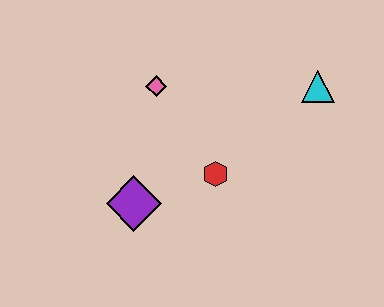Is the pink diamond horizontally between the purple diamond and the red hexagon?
Yes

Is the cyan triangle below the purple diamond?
No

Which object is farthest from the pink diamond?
The cyan triangle is farthest from the pink diamond.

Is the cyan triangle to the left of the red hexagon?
No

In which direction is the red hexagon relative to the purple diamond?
The red hexagon is to the right of the purple diamond.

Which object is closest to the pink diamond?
The red hexagon is closest to the pink diamond.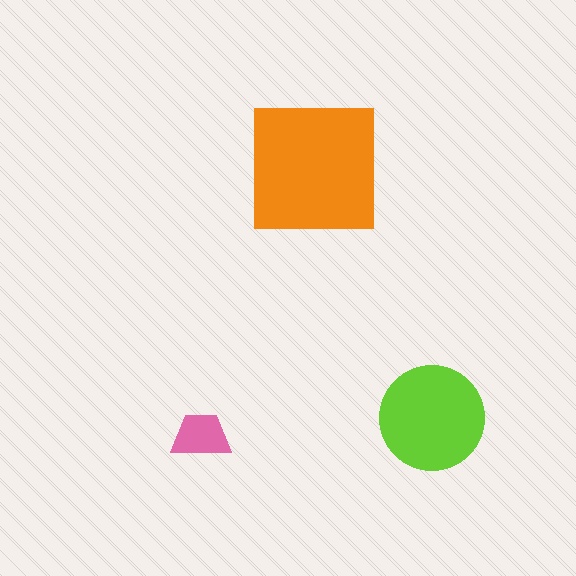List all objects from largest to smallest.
The orange square, the lime circle, the pink trapezoid.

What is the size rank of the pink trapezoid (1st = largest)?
3rd.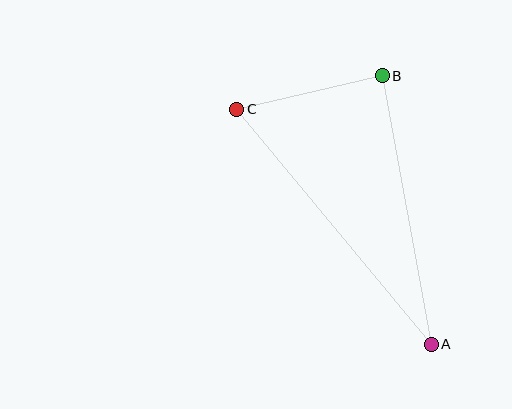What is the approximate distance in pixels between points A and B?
The distance between A and B is approximately 273 pixels.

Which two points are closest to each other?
Points B and C are closest to each other.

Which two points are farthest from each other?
Points A and C are farthest from each other.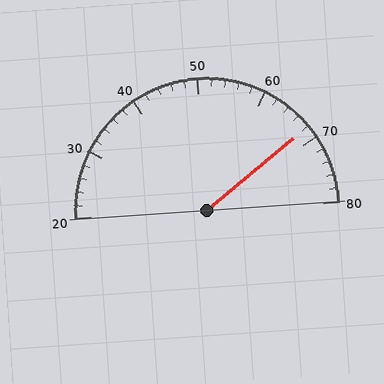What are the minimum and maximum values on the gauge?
The gauge ranges from 20 to 80.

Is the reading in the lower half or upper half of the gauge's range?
The reading is in the upper half of the range (20 to 80).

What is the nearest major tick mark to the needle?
The nearest major tick mark is 70.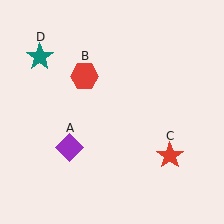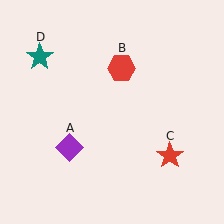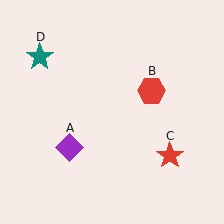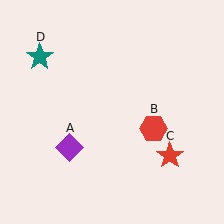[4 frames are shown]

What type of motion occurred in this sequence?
The red hexagon (object B) rotated clockwise around the center of the scene.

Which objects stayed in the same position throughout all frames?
Purple diamond (object A) and red star (object C) and teal star (object D) remained stationary.